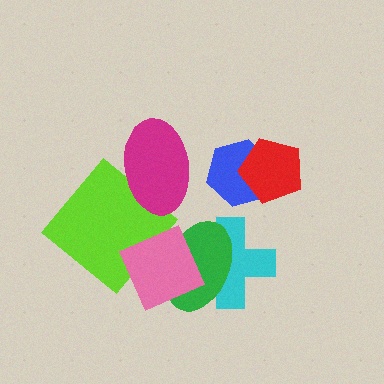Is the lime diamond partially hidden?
Yes, it is partially covered by another shape.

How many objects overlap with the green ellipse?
2 objects overlap with the green ellipse.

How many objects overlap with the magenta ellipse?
1 object overlaps with the magenta ellipse.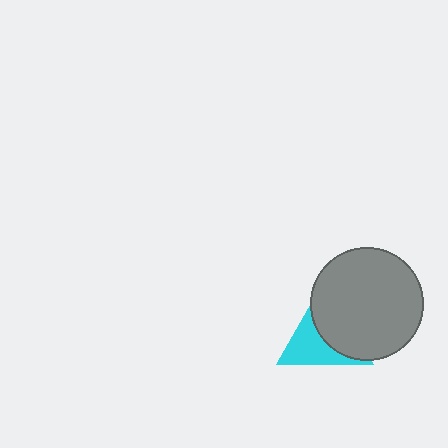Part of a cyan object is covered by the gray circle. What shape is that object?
It is a triangle.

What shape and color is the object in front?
The object in front is a gray circle.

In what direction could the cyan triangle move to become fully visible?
The cyan triangle could move left. That would shift it out from behind the gray circle entirely.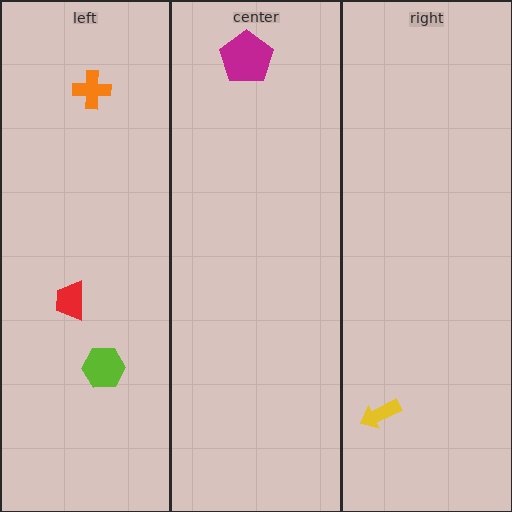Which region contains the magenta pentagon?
The center region.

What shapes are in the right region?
The yellow arrow.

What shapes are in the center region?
The magenta pentagon.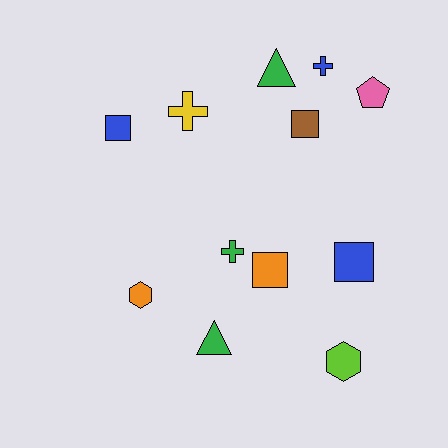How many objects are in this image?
There are 12 objects.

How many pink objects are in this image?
There is 1 pink object.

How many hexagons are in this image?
There are 2 hexagons.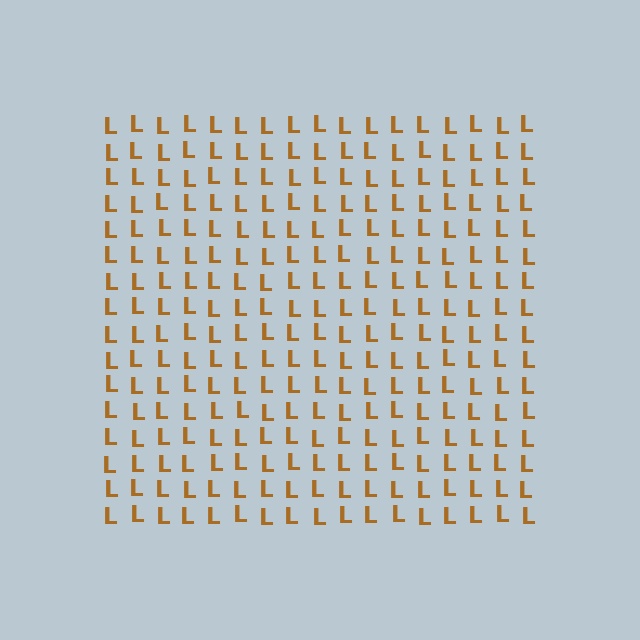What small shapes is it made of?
It is made of small letter L's.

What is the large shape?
The large shape is a square.